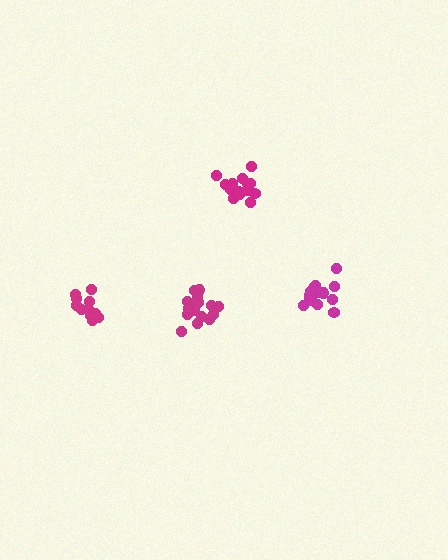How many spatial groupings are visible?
There are 4 spatial groupings.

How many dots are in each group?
Group 1: 18 dots, Group 2: 16 dots, Group 3: 13 dots, Group 4: 14 dots (61 total).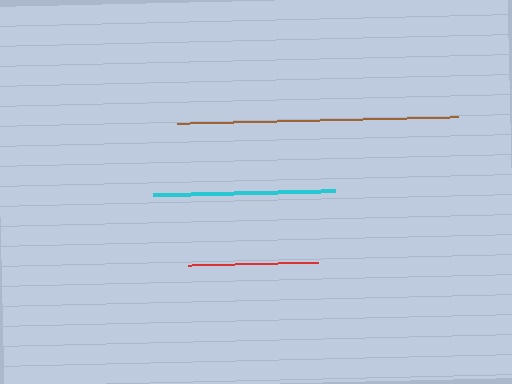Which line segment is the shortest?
The red line is the shortest at approximately 130 pixels.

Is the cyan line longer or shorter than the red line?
The cyan line is longer than the red line.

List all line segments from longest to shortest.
From longest to shortest: brown, cyan, red.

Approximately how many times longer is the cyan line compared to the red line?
The cyan line is approximately 1.4 times the length of the red line.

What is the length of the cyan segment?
The cyan segment is approximately 182 pixels long.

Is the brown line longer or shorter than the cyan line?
The brown line is longer than the cyan line.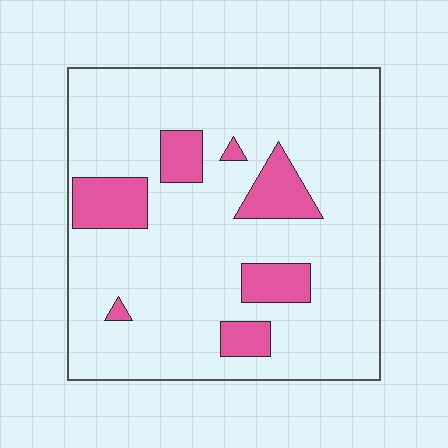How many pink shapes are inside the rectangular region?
7.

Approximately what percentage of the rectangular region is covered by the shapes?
Approximately 15%.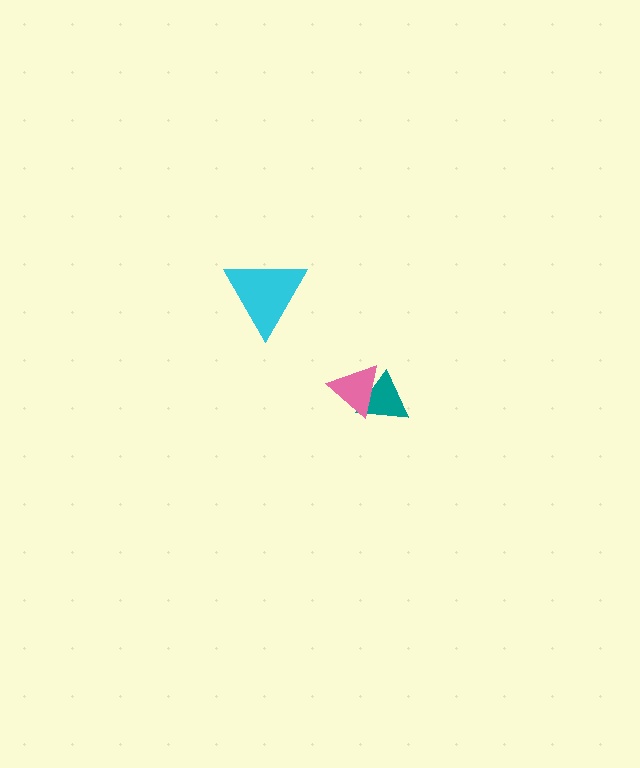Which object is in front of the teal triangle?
The pink triangle is in front of the teal triangle.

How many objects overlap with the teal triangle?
1 object overlaps with the teal triangle.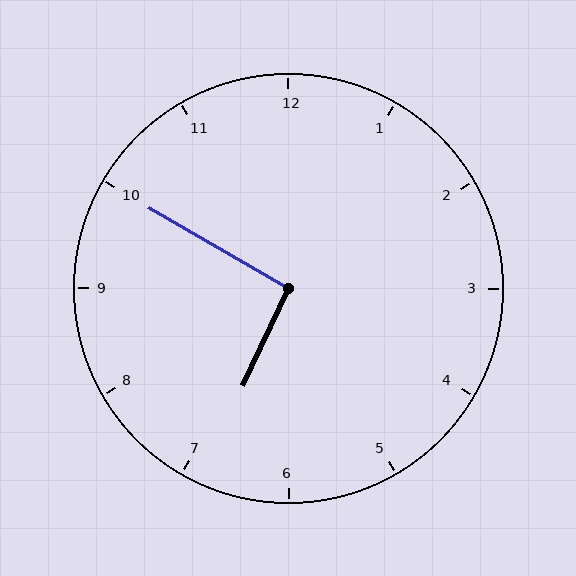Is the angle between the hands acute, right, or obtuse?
It is right.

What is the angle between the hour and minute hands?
Approximately 95 degrees.